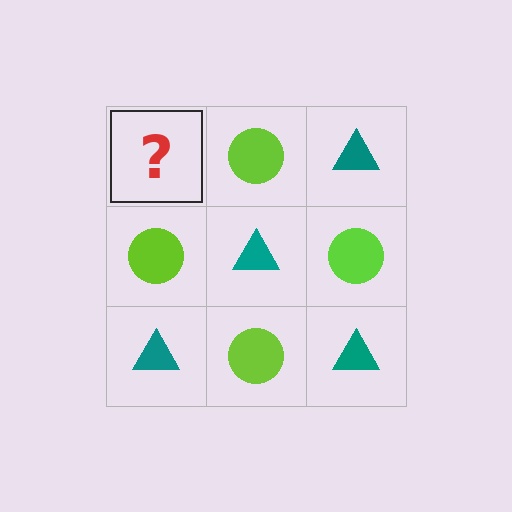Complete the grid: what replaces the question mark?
The question mark should be replaced with a teal triangle.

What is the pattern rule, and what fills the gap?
The rule is that it alternates teal triangle and lime circle in a checkerboard pattern. The gap should be filled with a teal triangle.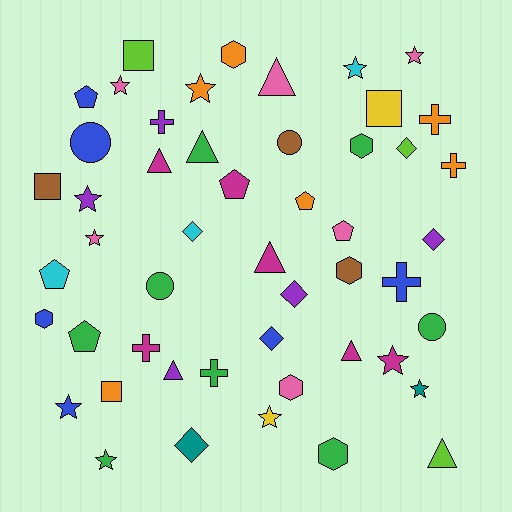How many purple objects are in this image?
There are 5 purple objects.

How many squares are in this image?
There are 4 squares.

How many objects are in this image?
There are 50 objects.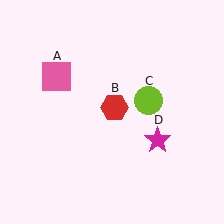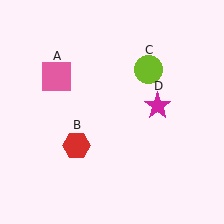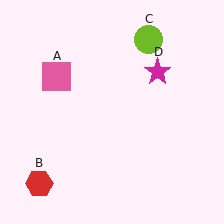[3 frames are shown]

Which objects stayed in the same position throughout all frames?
Pink square (object A) remained stationary.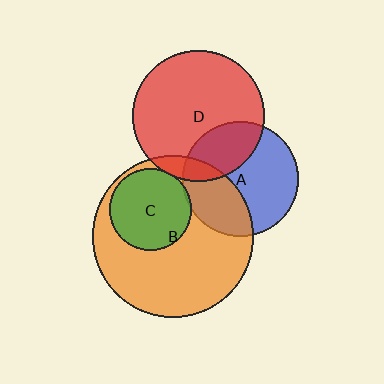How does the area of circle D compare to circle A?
Approximately 1.3 times.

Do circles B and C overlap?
Yes.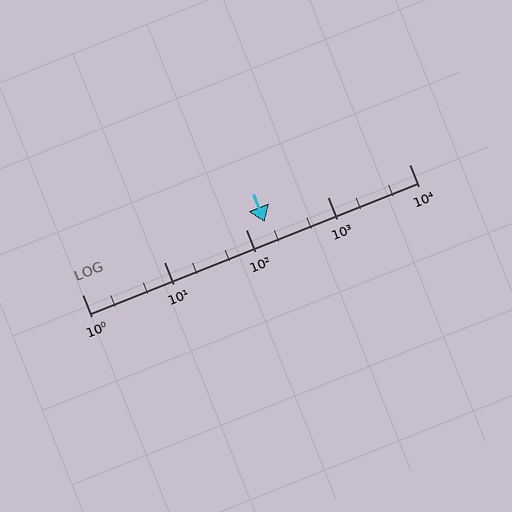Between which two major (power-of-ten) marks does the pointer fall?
The pointer is between 100 and 1000.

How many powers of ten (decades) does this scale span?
The scale spans 4 decades, from 1 to 10000.